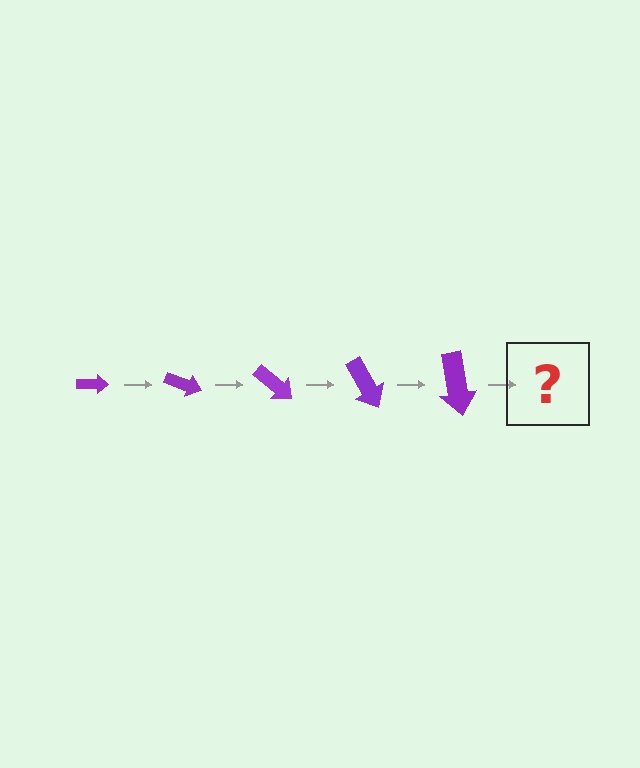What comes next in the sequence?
The next element should be an arrow, larger than the previous one and rotated 100 degrees from the start.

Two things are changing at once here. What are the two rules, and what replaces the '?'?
The two rules are that the arrow grows larger each step and it rotates 20 degrees each step. The '?' should be an arrow, larger than the previous one and rotated 100 degrees from the start.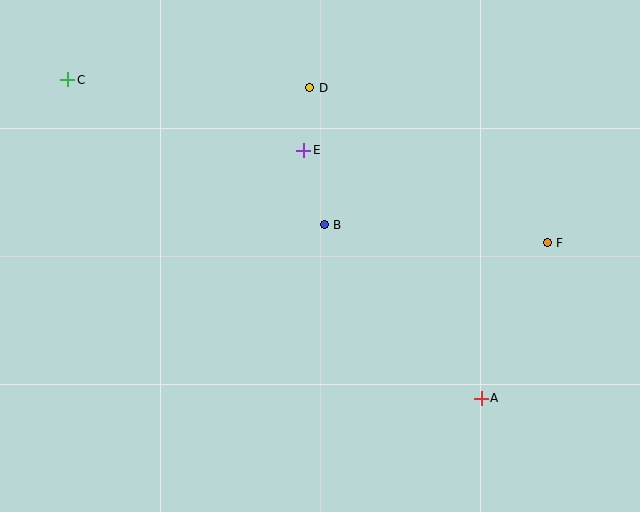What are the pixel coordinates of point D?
Point D is at (310, 88).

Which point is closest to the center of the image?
Point B at (324, 225) is closest to the center.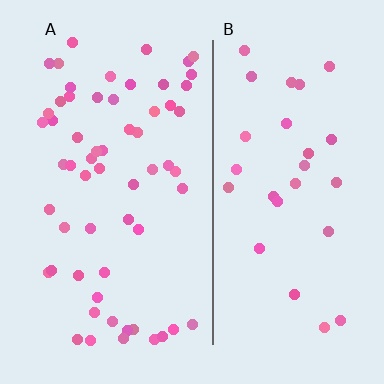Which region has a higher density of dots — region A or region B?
A (the left).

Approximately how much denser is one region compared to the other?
Approximately 2.1× — region A over region B.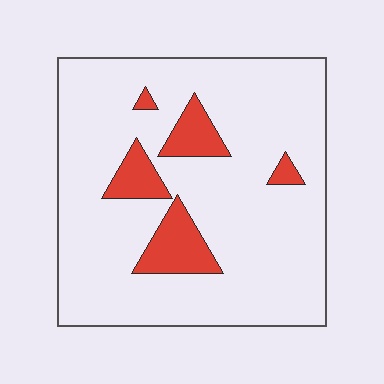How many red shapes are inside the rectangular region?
5.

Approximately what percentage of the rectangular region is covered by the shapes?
Approximately 15%.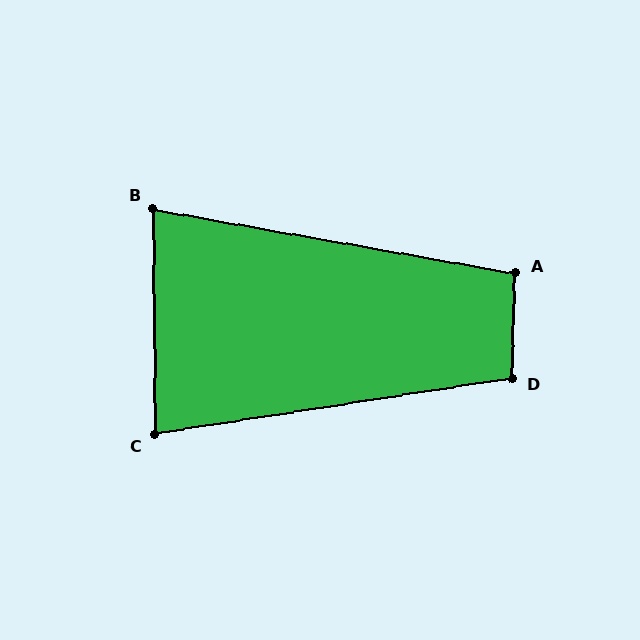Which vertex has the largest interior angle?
D, at approximately 101 degrees.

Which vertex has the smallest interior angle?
B, at approximately 79 degrees.